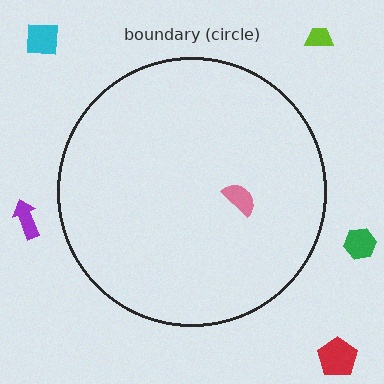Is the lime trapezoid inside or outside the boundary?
Outside.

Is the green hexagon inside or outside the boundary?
Outside.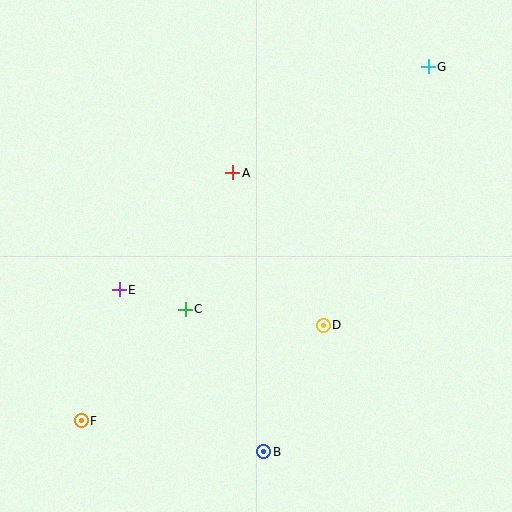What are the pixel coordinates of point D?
Point D is at (323, 325).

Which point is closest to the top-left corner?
Point A is closest to the top-left corner.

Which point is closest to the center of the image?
Point A at (233, 173) is closest to the center.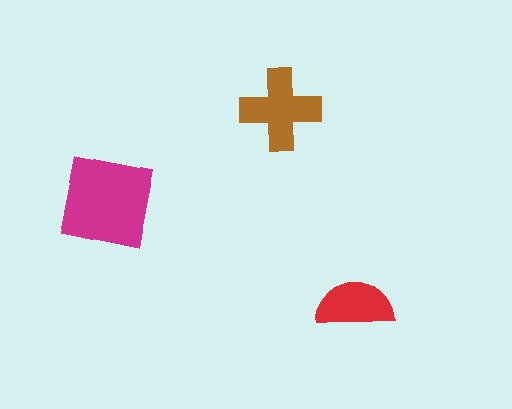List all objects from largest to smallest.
The magenta square, the brown cross, the red semicircle.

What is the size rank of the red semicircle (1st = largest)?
3rd.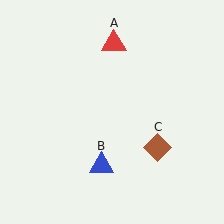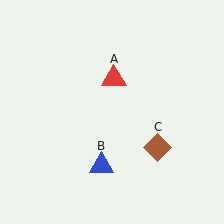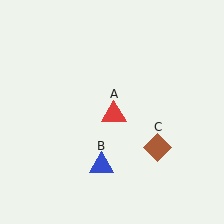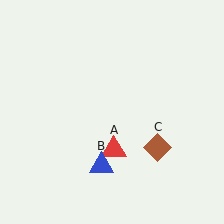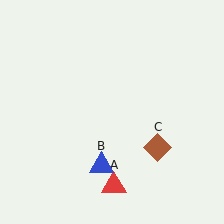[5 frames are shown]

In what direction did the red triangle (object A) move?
The red triangle (object A) moved down.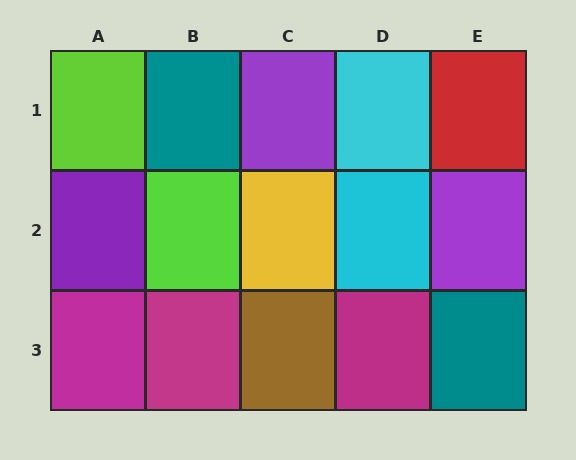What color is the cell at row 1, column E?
Red.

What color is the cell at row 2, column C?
Yellow.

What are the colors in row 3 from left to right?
Magenta, magenta, brown, magenta, teal.